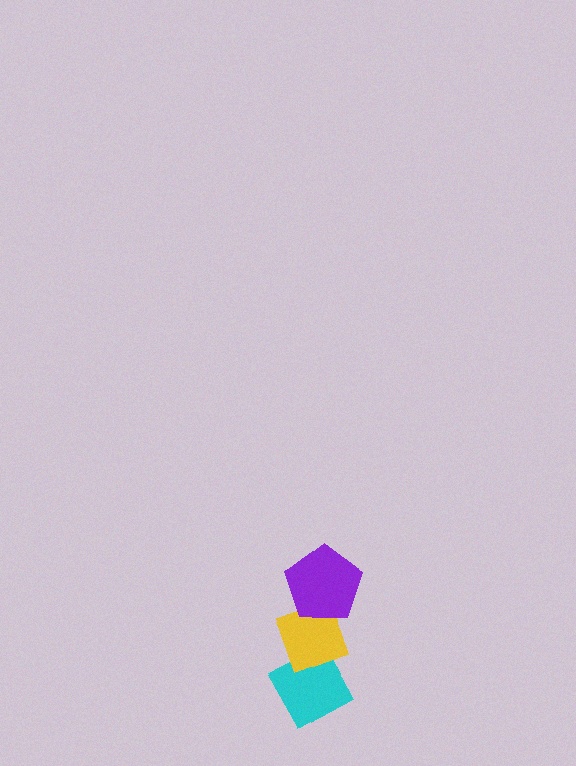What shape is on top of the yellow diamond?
The purple pentagon is on top of the yellow diamond.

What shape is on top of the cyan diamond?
The yellow diamond is on top of the cyan diamond.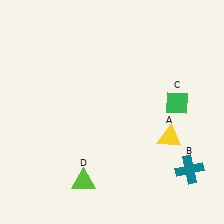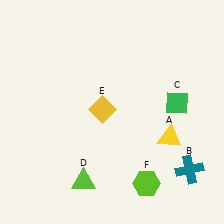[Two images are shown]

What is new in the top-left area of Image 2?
A yellow diamond (E) was added in the top-left area of Image 2.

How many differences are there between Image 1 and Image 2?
There are 2 differences between the two images.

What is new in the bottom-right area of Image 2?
A lime hexagon (F) was added in the bottom-right area of Image 2.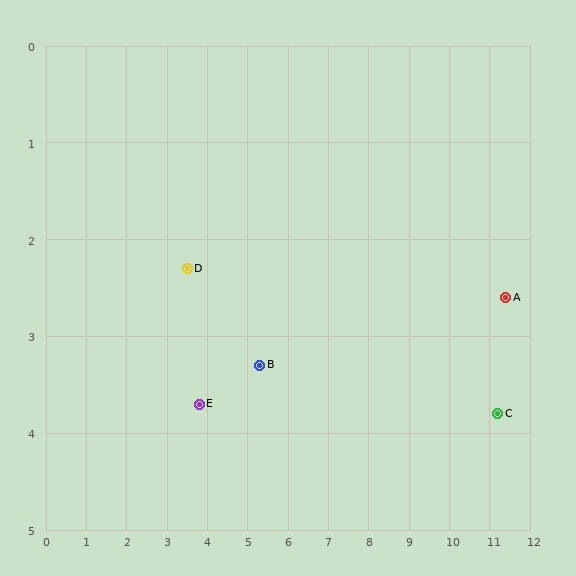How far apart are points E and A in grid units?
Points E and A are about 7.7 grid units apart.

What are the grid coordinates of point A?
Point A is at approximately (11.4, 2.6).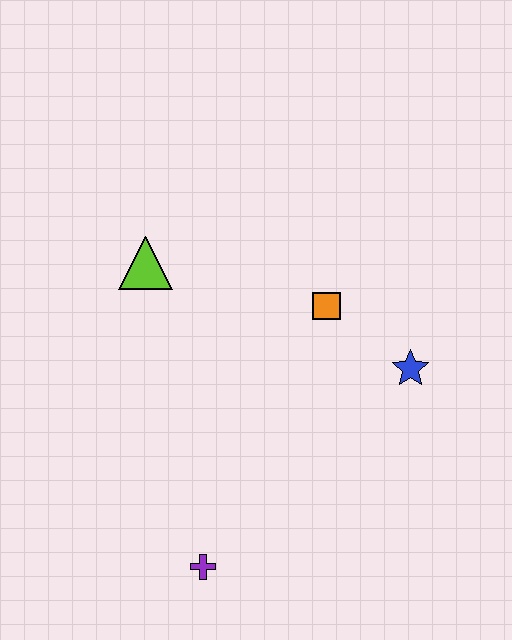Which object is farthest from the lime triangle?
The purple cross is farthest from the lime triangle.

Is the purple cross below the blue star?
Yes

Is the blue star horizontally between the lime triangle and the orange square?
No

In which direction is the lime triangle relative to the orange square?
The lime triangle is to the left of the orange square.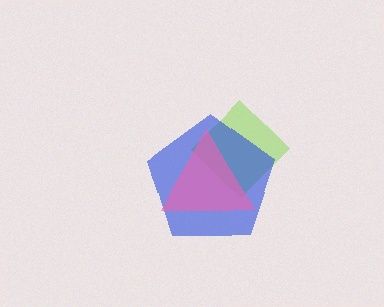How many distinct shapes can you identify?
There are 3 distinct shapes: a lime diamond, a blue pentagon, a pink triangle.